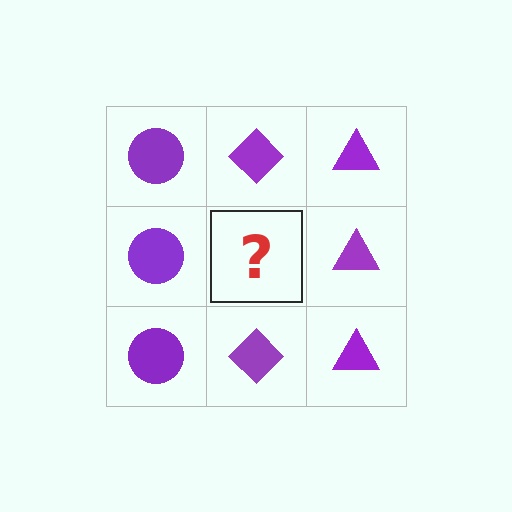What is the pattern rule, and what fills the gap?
The rule is that each column has a consistent shape. The gap should be filled with a purple diamond.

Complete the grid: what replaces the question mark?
The question mark should be replaced with a purple diamond.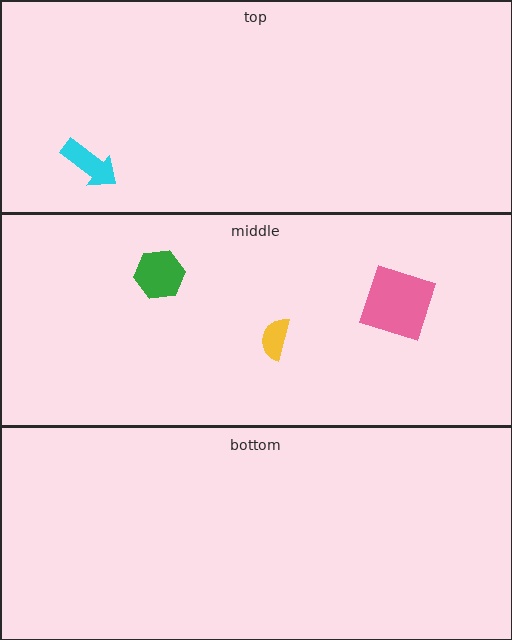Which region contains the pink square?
The middle region.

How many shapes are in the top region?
1.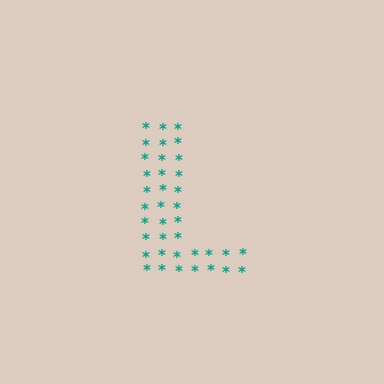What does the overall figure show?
The overall figure shows the letter L.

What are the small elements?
The small elements are asterisks.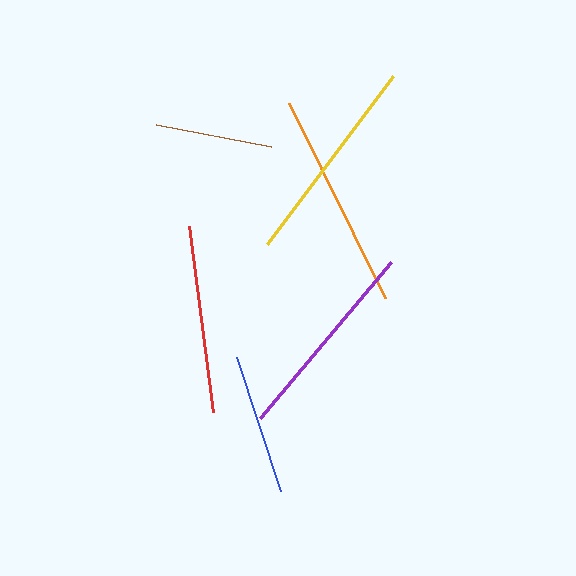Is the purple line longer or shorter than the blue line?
The purple line is longer than the blue line.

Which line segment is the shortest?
The brown line is the shortest at approximately 117 pixels.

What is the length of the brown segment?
The brown segment is approximately 117 pixels long.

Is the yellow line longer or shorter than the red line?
The yellow line is longer than the red line.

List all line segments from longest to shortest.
From longest to shortest: orange, yellow, purple, red, blue, brown.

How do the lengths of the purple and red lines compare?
The purple and red lines are approximately the same length.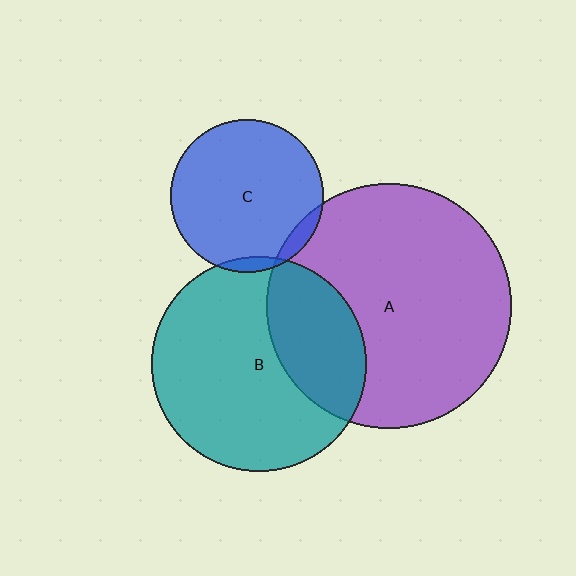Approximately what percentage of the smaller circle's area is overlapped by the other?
Approximately 30%.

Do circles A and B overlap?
Yes.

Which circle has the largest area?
Circle A (purple).